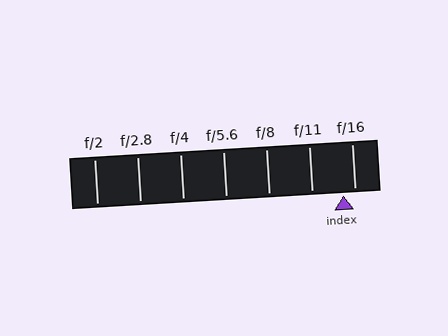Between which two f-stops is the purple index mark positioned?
The index mark is between f/11 and f/16.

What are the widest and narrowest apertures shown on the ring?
The widest aperture shown is f/2 and the narrowest is f/16.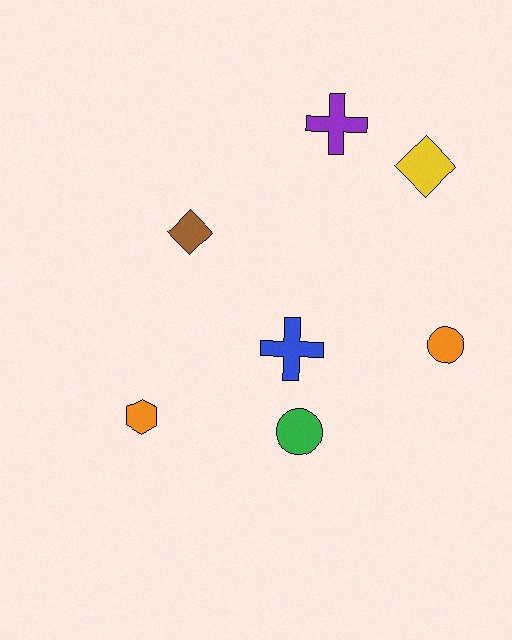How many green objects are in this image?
There is 1 green object.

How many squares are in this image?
There are no squares.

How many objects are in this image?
There are 7 objects.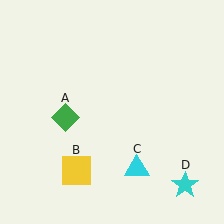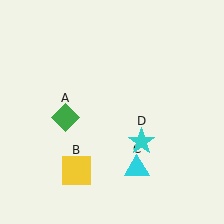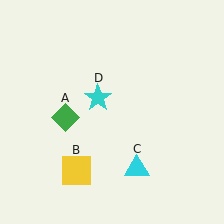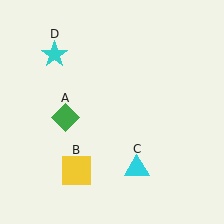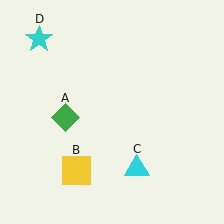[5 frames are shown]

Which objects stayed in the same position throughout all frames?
Green diamond (object A) and yellow square (object B) and cyan triangle (object C) remained stationary.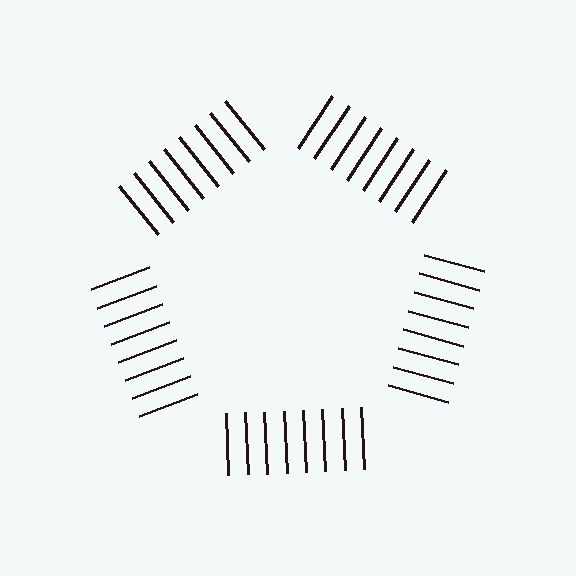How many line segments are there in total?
40 — 8 along each of the 5 edges.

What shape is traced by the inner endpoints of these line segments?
An illusory pentagon — the line segments terminate on its edges but no continuous stroke is drawn.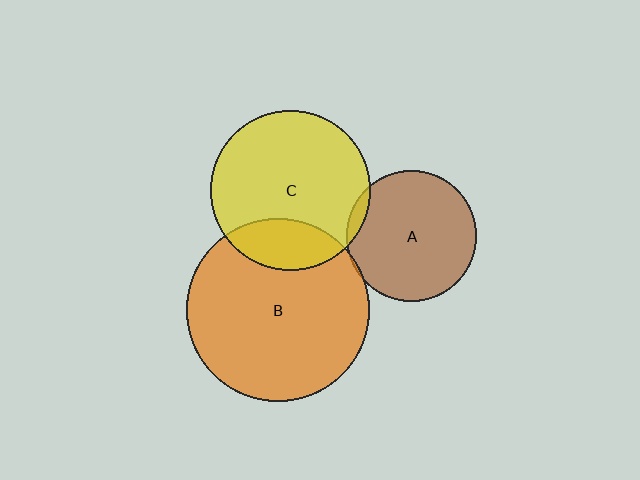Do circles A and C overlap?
Yes.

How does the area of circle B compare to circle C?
Approximately 1.3 times.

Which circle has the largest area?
Circle B (orange).